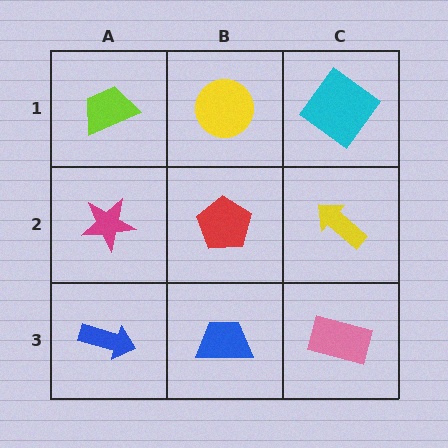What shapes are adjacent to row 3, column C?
A yellow arrow (row 2, column C), a blue trapezoid (row 3, column B).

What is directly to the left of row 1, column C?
A yellow circle.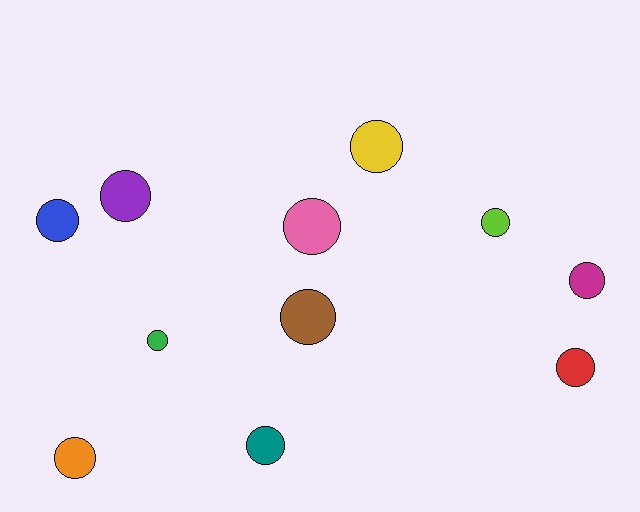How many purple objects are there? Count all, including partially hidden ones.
There is 1 purple object.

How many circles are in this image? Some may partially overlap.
There are 11 circles.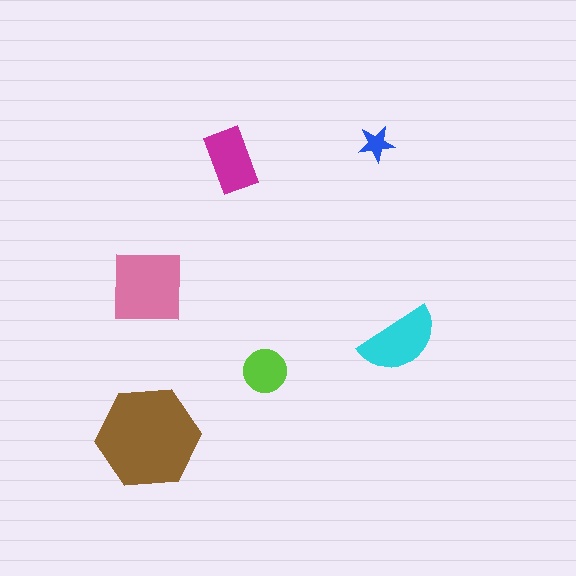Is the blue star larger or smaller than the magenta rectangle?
Smaller.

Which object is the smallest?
The blue star.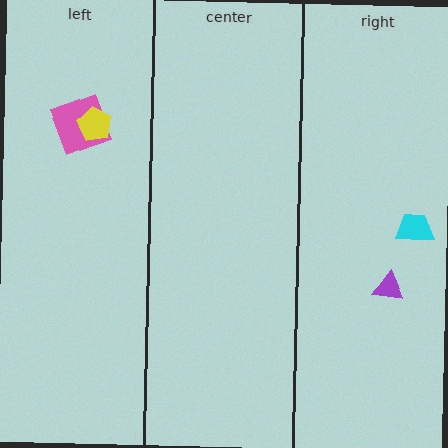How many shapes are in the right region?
2.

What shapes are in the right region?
The cyan trapezoid, the purple triangle.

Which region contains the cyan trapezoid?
The right region.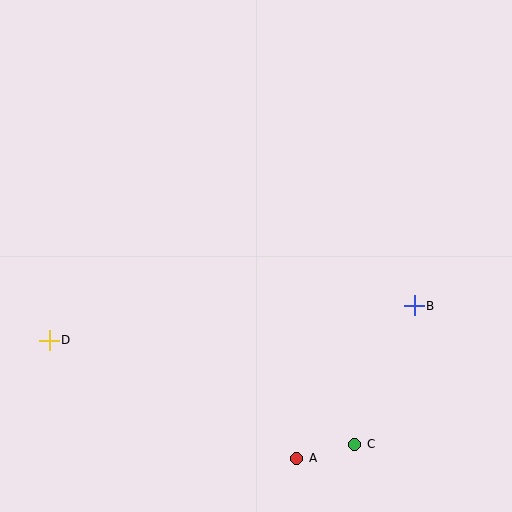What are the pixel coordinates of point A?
Point A is at (297, 458).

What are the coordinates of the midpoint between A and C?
The midpoint between A and C is at (326, 451).